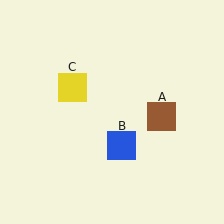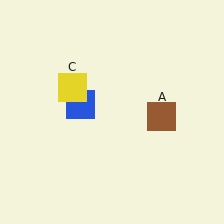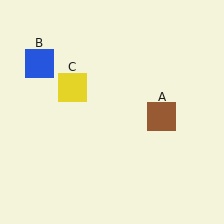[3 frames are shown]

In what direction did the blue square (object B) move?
The blue square (object B) moved up and to the left.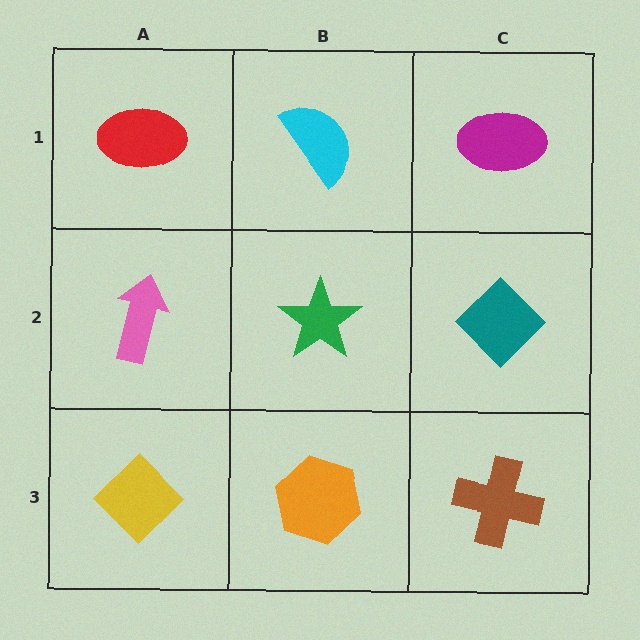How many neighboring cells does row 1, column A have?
2.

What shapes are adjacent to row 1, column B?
A green star (row 2, column B), a red ellipse (row 1, column A), a magenta ellipse (row 1, column C).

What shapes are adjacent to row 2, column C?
A magenta ellipse (row 1, column C), a brown cross (row 3, column C), a green star (row 2, column B).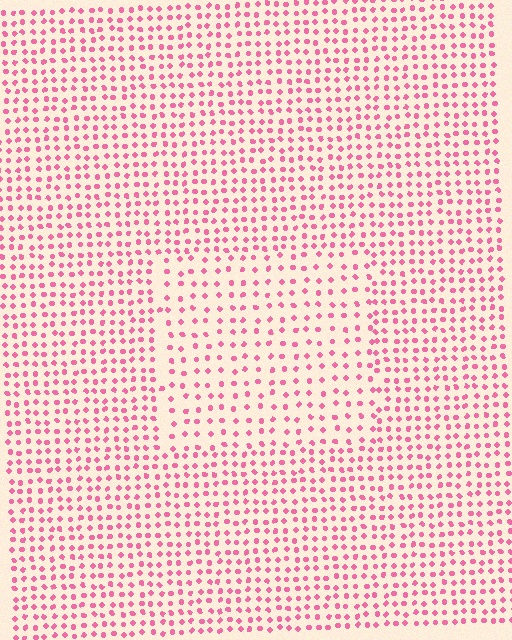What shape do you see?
I see a rectangle.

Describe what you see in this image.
The image contains small pink elements arranged at two different densities. A rectangle-shaped region is visible where the elements are less densely packed than the surrounding area.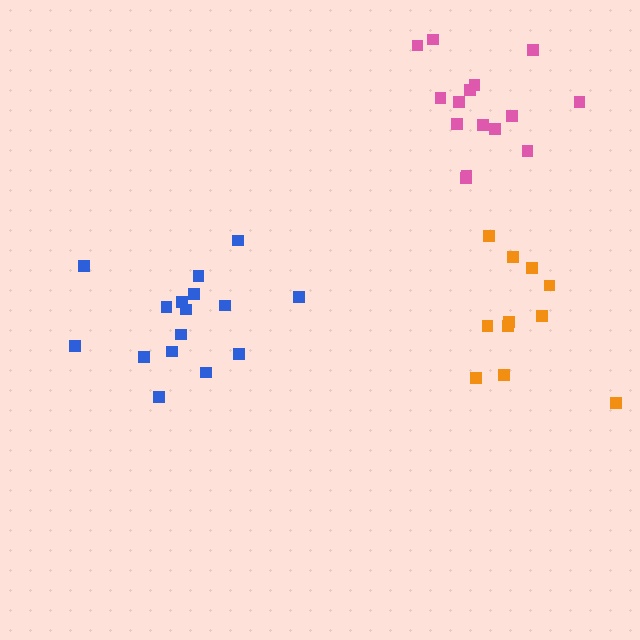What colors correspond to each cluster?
The clusters are colored: orange, pink, blue.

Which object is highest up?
The pink cluster is topmost.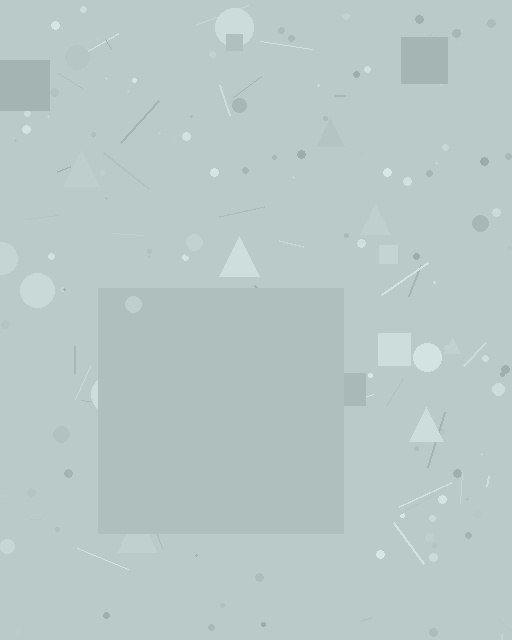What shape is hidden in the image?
A square is hidden in the image.